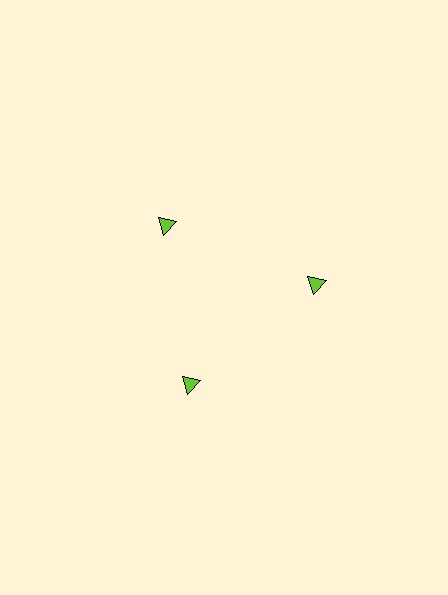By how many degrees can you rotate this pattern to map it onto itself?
The pattern maps onto itself every 120 degrees of rotation.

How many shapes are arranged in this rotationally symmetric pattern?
There are 3 shapes, arranged in 3 groups of 1.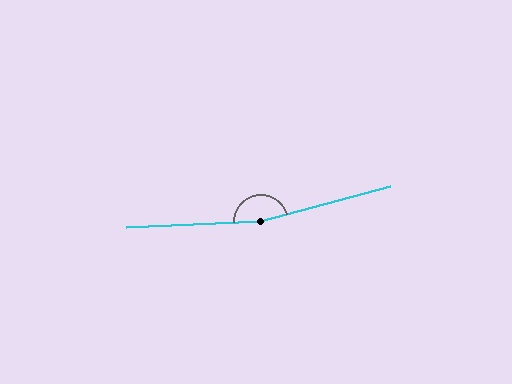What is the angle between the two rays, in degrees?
Approximately 167 degrees.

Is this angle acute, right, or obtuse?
It is obtuse.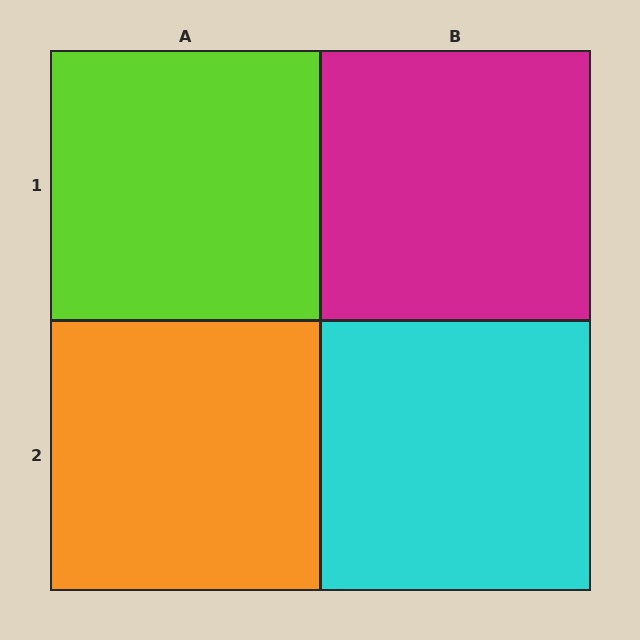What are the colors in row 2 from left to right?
Orange, cyan.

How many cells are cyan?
1 cell is cyan.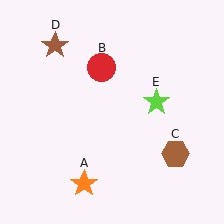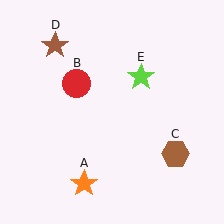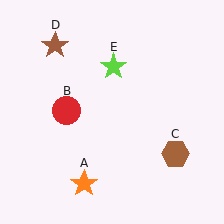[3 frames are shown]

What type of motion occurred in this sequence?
The red circle (object B), lime star (object E) rotated counterclockwise around the center of the scene.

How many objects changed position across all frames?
2 objects changed position: red circle (object B), lime star (object E).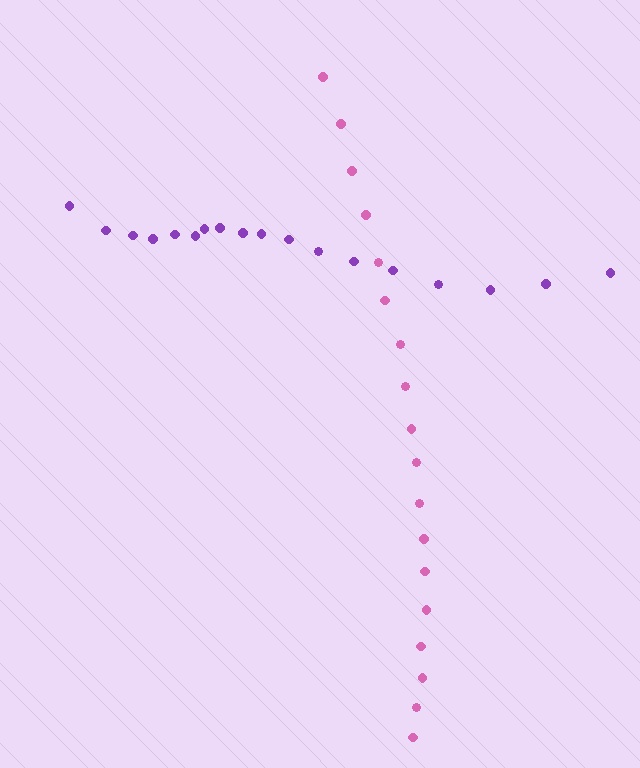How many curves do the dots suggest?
There are 2 distinct paths.